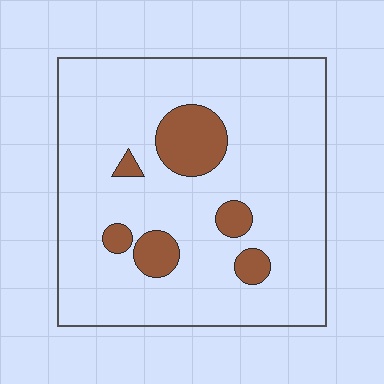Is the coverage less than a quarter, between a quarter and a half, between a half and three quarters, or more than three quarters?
Less than a quarter.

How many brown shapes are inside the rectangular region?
6.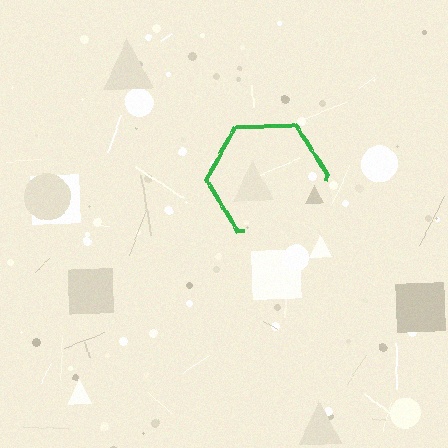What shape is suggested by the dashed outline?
The dashed outline suggests a hexagon.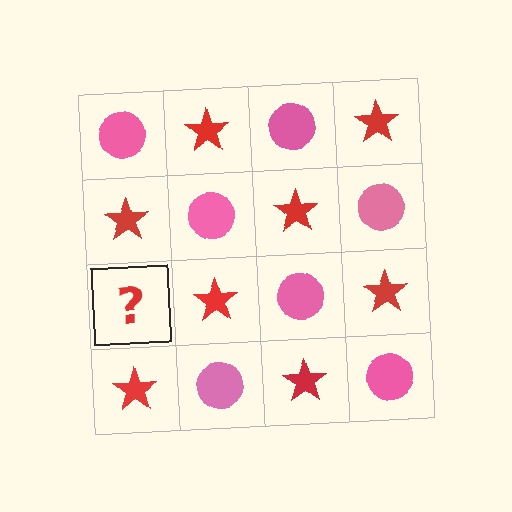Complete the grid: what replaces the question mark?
The question mark should be replaced with a pink circle.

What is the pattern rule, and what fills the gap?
The rule is that it alternates pink circle and red star in a checkerboard pattern. The gap should be filled with a pink circle.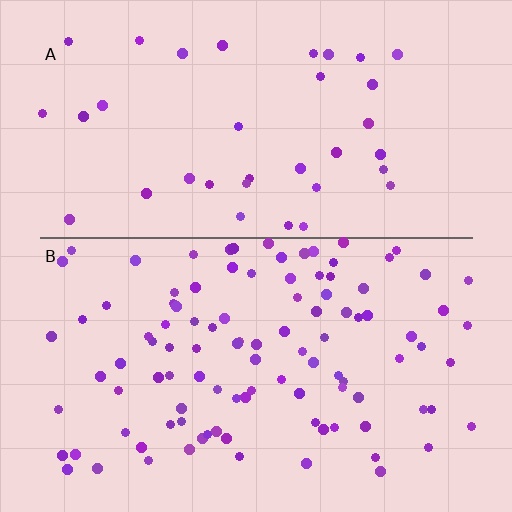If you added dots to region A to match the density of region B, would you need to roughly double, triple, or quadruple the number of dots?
Approximately triple.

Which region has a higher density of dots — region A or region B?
B (the bottom).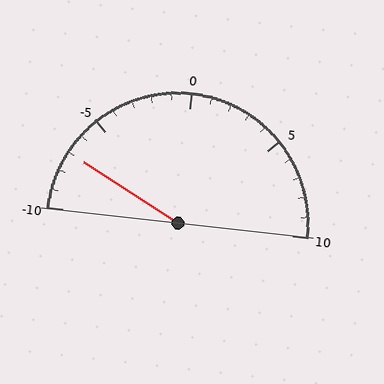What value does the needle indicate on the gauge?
The needle indicates approximately -7.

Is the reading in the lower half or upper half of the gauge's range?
The reading is in the lower half of the range (-10 to 10).